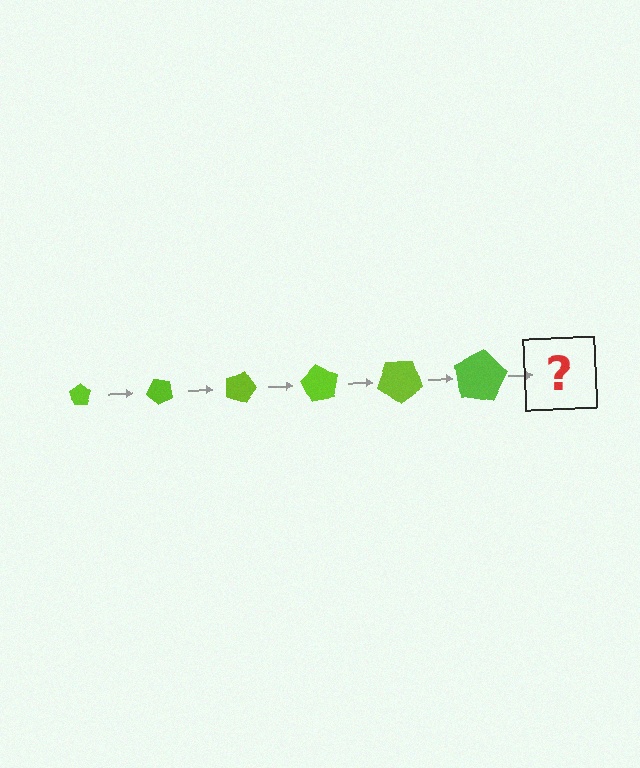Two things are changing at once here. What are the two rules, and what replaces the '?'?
The two rules are that the pentagon grows larger each step and it rotates 45 degrees each step. The '?' should be a pentagon, larger than the previous one and rotated 270 degrees from the start.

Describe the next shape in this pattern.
It should be a pentagon, larger than the previous one and rotated 270 degrees from the start.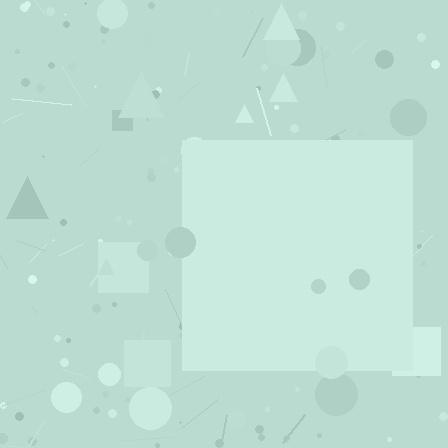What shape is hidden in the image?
A square is hidden in the image.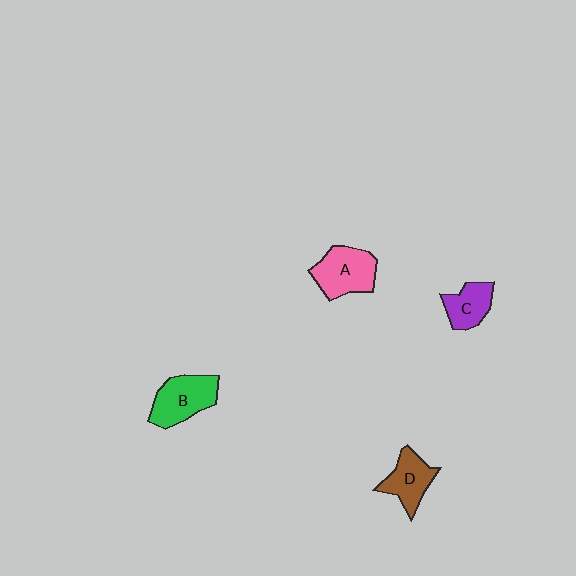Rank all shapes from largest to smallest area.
From largest to smallest: A (pink), B (green), D (brown), C (purple).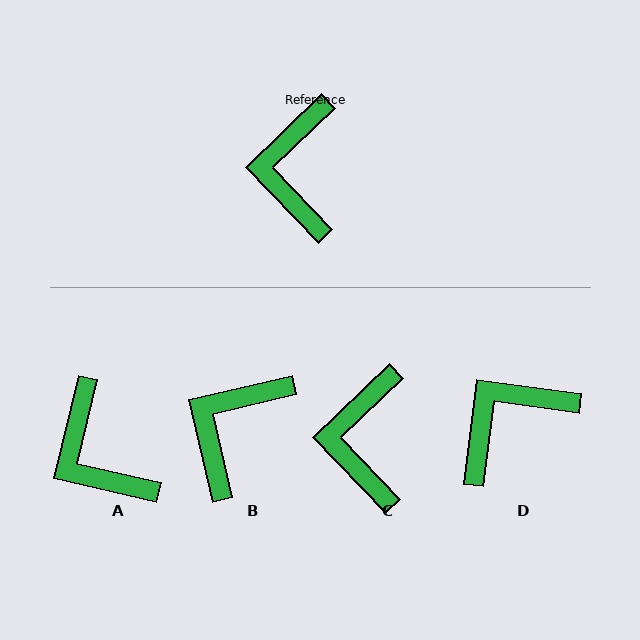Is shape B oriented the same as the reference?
No, it is off by about 31 degrees.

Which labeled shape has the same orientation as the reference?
C.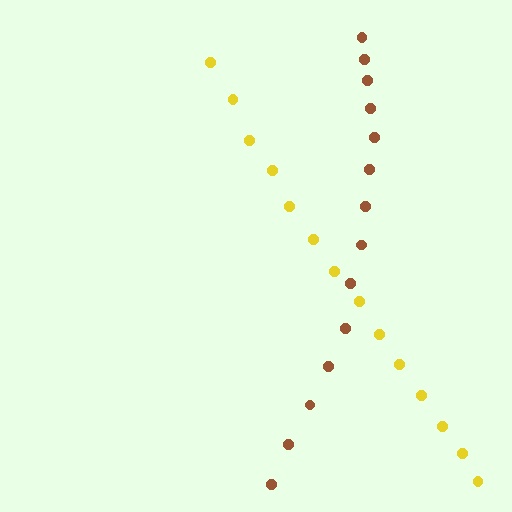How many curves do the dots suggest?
There are 2 distinct paths.